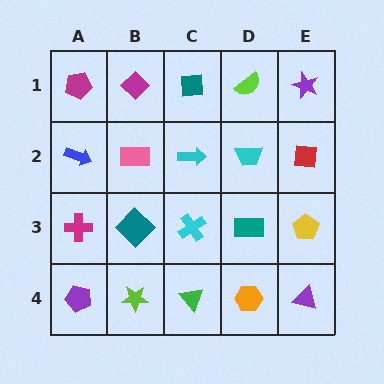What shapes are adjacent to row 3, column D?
A cyan trapezoid (row 2, column D), an orange hexagon (row 4, column D), a cyan cross (row 3, column C), a yellow pentagon (row 3, column E).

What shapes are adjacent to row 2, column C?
A teal square (row 1, column C), a cyan cross (row 3, column C), a pink rectangle (row 2, column B), a cyan trapezoid (row 2, column D).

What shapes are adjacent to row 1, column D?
A cyan trapezoid (row 2, column D), a teal square (row 1, column C), a purple star (row 1, column E).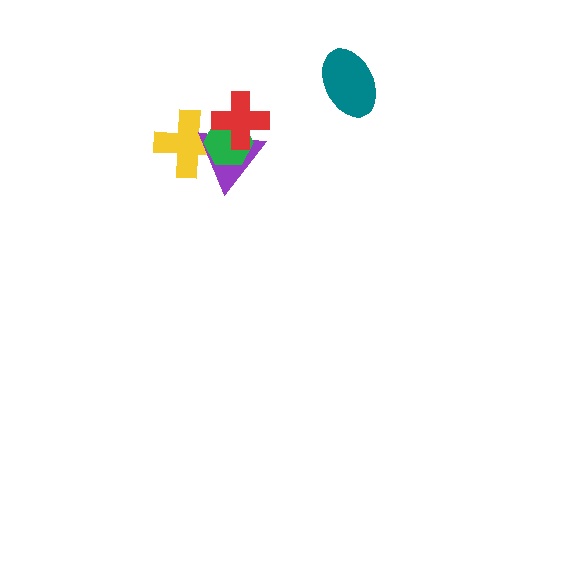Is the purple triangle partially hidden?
Yes, it is partially covered by another shape.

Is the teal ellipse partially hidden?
No, no other shape covers it.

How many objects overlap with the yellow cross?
2 objects overlap with the yellow cross.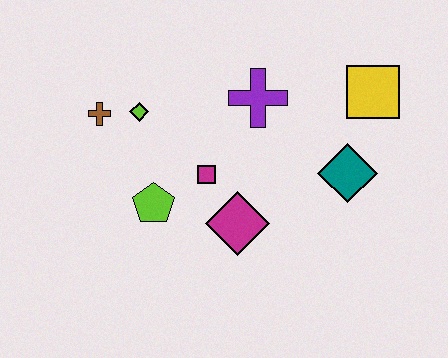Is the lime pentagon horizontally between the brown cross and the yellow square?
Yes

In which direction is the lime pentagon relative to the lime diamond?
The lime pentagon is below the lime diamond.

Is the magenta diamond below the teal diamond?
Yes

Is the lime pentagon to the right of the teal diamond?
No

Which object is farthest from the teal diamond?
The brown cross is farthest from the teal diamond.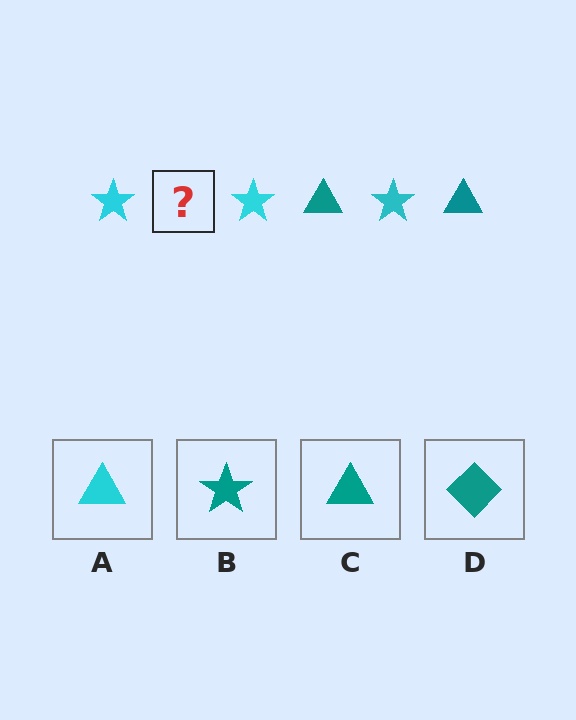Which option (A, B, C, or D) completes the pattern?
C.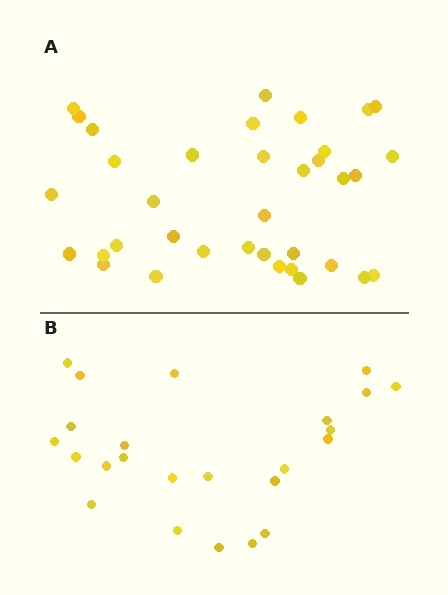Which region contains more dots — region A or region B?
Region A (the top region) has more dots.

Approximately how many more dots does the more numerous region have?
Region A has roughly 12 or so more dots than region B.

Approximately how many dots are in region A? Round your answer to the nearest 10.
About 40 dots. (The exact count is 36, which rounds to 40.)